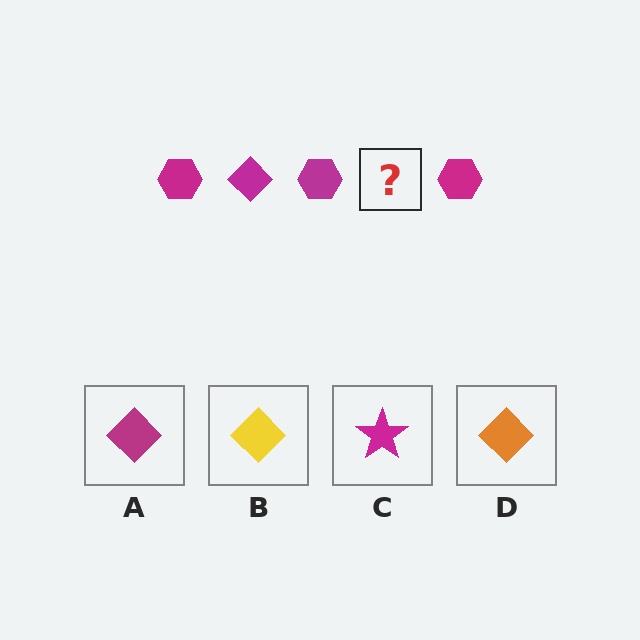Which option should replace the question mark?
Option A.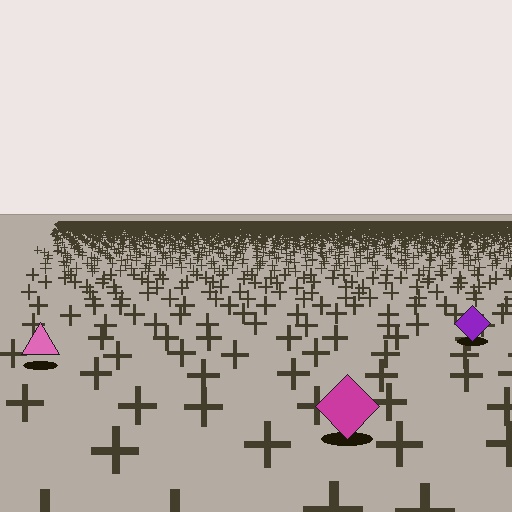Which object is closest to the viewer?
The magenta diamond is closest. The texture marks near it are larger and more spread out.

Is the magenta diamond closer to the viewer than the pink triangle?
Yes. The magenta diamond is closer — you can tell from the texture gradient: the ground texture is coarser near it.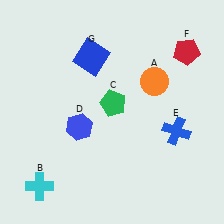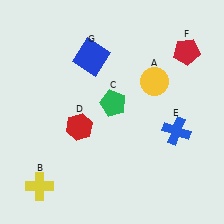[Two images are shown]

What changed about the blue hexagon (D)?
In Image 1, D is blue. In Image 2, it changed to red.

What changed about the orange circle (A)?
In Image 1, A is orange. In Image 2, it changed to yellow.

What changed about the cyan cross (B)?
In Image 1, B is cyan. In Image 2, it changed to yellow.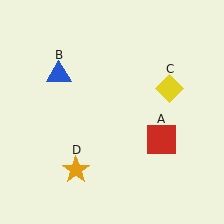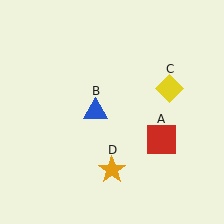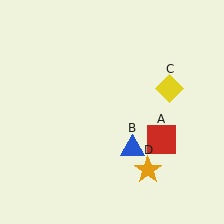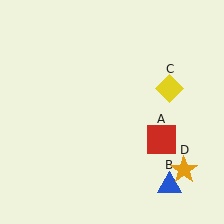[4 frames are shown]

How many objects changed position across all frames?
2 objects changed position: blue triangle (object B), orange star (object D).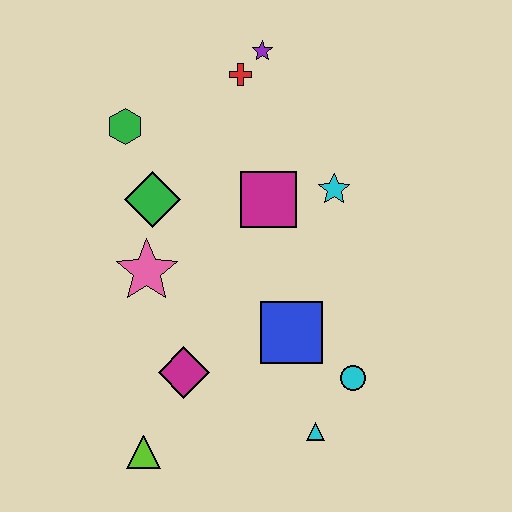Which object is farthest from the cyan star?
The lime triangle is farthest from the cyan star.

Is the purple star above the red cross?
Yes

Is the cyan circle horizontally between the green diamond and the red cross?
No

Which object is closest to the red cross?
The purple star is closest to the red cross.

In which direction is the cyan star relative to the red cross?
The cyan star is below the red cross.